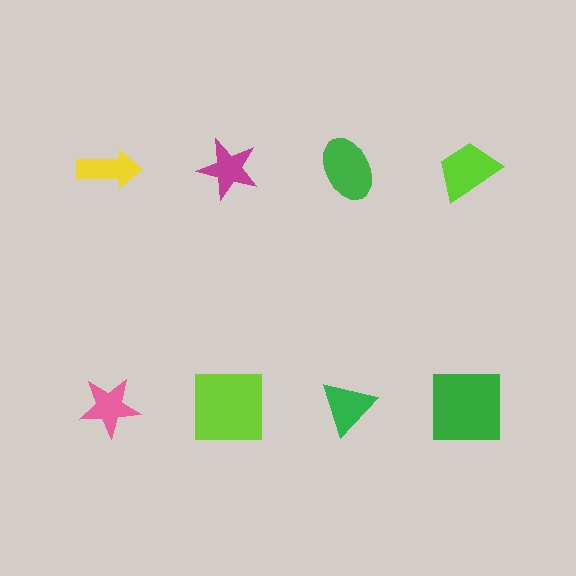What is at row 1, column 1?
A yellow arrow.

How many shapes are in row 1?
4 shapes.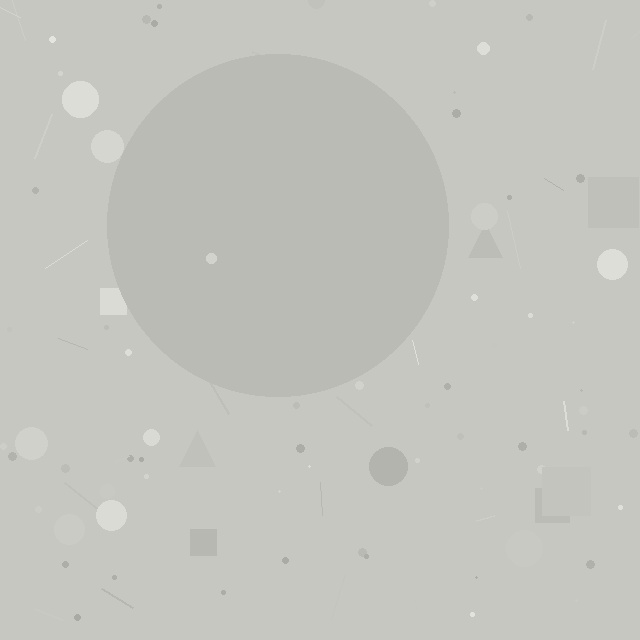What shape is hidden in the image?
A circle is hidden in the image.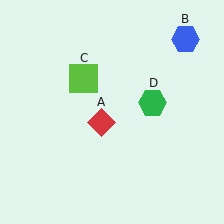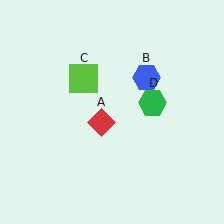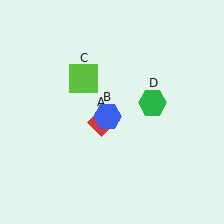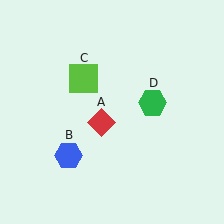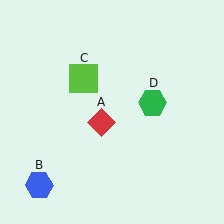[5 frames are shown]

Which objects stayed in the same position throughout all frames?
Red diamond (object A) and lime square (object C) and green hexagon (object D) remained stationary.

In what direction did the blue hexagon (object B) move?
The blue hexagon (object B) moved down and to the left.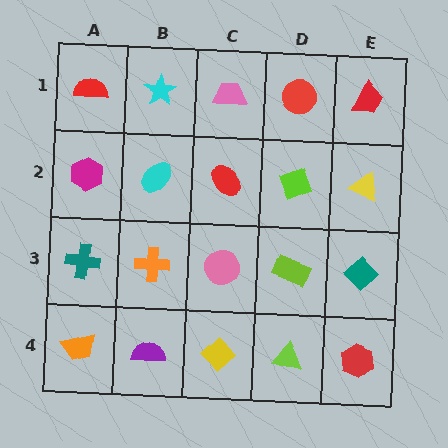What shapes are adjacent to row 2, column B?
A cyan star (row 1, column B), an orange cross (row 3, column B), a magenta hexagon (row 2, column A), a red ellipse (row 2, column C).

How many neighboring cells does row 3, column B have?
4.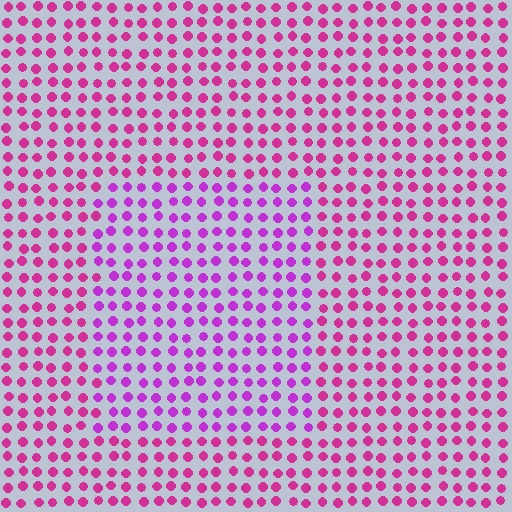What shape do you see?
I see a rectangle.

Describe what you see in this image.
The image is filled with small magenta elements in a uniform arrangement. A rectangle-shaped region is visible where the elements are tinted to a slightly different hue, forming a subtle color boundary.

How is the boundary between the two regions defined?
The boundary is defined purely by a slight shift in hue (about 29 degrees). Spacing, size, and orientation are identical on both sides.